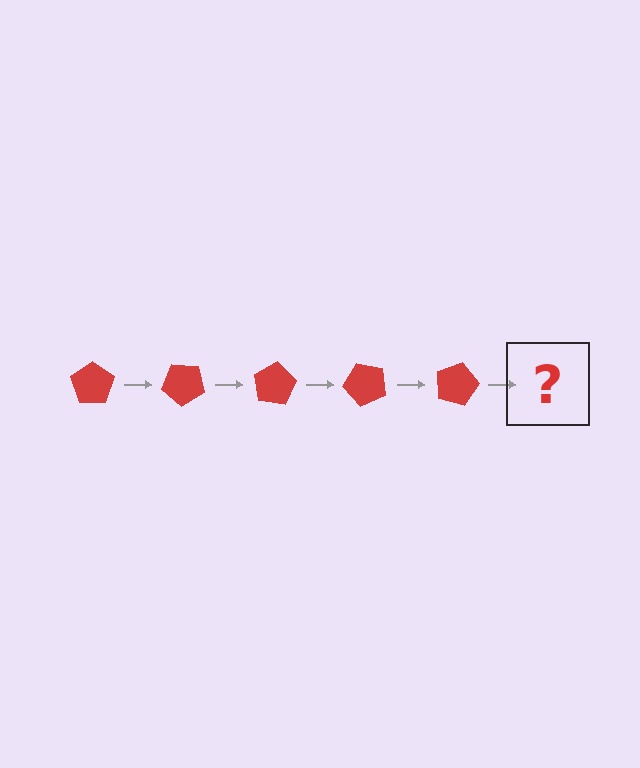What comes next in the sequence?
The next element should be a red pentagon rotated 200 degrees.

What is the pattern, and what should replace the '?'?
The pattern is that the pentagon rotates 40 degrees each step. The '?' should be a red pentagon rotated 200 degrees.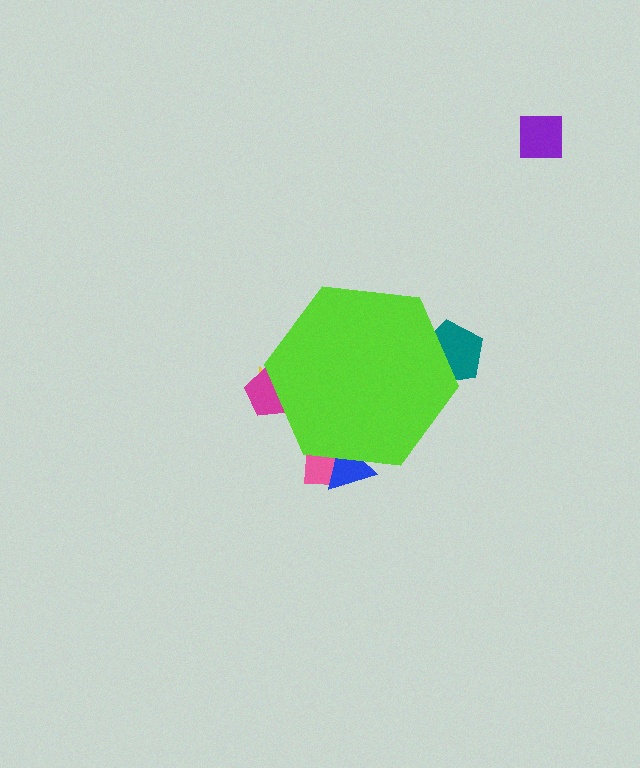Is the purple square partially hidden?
No, the purple square is fully visible.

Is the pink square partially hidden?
Yes, the pink square is partially hidden behind the lime hexagon.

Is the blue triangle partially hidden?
Yes, the blue triangle is partially hidden behind the lime hexagon.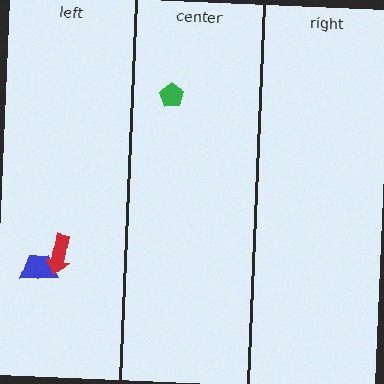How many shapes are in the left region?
2.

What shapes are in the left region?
The blue trapezoid, the red arrow.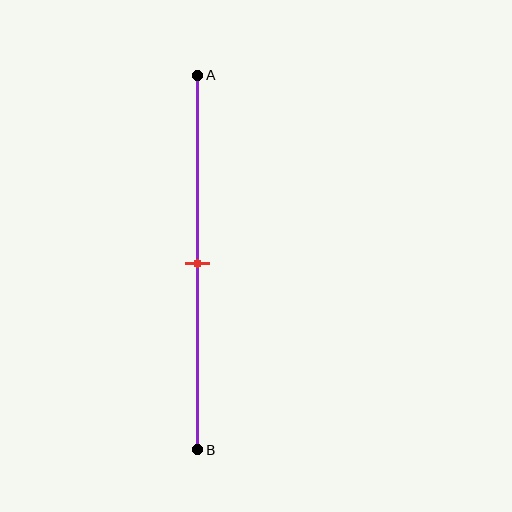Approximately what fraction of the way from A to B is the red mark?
The red mark is approximately 50% of the way from A to B.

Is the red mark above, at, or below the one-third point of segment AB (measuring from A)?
The red mark is below the one-third point of segment AB.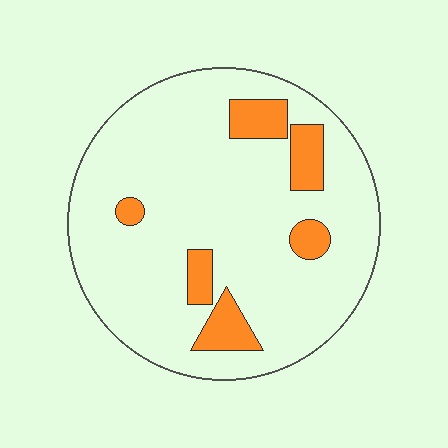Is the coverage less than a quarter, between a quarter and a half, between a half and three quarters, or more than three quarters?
Less than a quarter.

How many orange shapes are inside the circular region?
6.